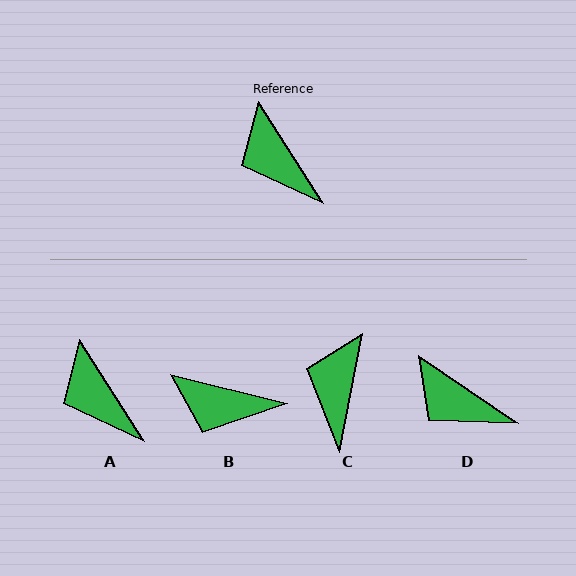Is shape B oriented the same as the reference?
No, it is off by about 44 degrees.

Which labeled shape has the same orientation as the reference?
A.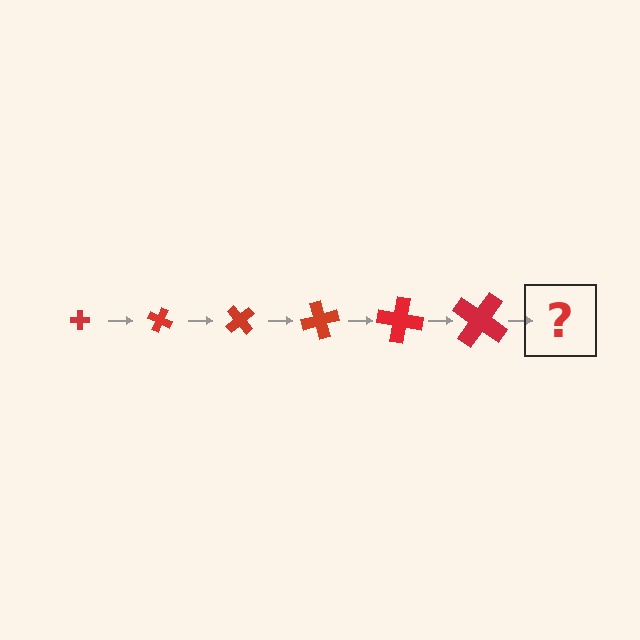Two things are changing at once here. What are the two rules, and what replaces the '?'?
The two rules are that the cross grows larger each step and it rotates 25 degrees each step. The '?' should be a cross, larger than the previous one and rotated 150 degrees from the start.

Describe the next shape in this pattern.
It should be a cross, larger than the previous one and rotated 150 degrees from the start.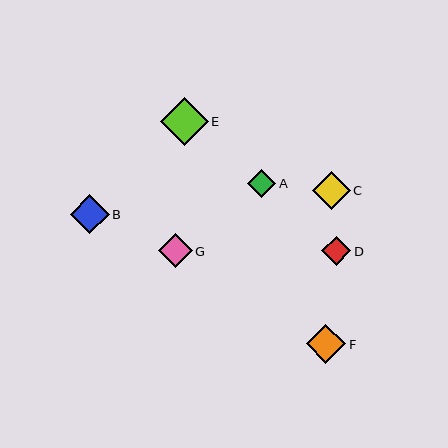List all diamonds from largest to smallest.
From largest to smallest: E, B, F, C, G, D, A.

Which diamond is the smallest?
Diamond A is the smallest with a size of approximately 28 pixels.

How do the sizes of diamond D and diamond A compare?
Diamond D and diamond A are approximately the same size.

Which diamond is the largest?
Diamond E is the largest with a size of approximately 48 pixels.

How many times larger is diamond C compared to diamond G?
Diamond C is approximately 1.1 times the size of diamond G.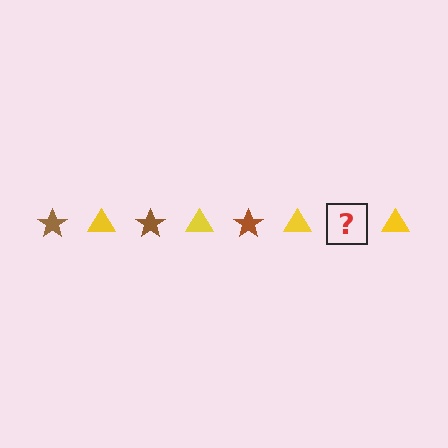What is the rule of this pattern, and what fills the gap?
The rule is that the pattern alternates between brown star and yellow triangle. The gap should be filled with a brown star.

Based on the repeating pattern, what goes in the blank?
The blank should be a brown star.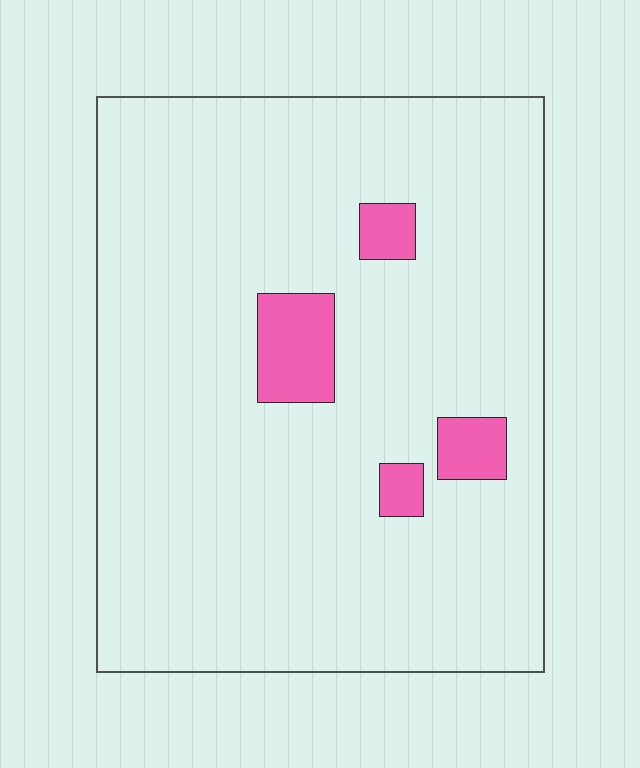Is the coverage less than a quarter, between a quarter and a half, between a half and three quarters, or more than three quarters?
Less than a quarter.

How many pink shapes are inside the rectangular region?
4.